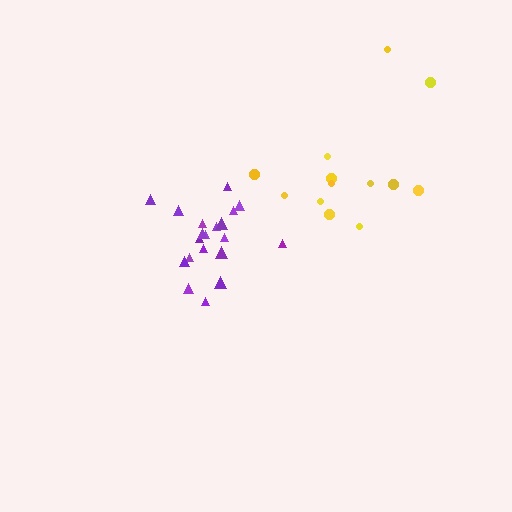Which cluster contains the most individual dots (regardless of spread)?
Purple (21).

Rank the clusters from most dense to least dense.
purple, yellow.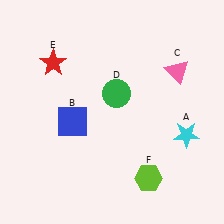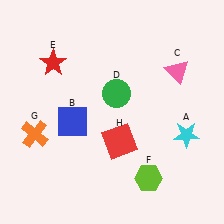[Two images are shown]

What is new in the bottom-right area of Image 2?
A red square (H) was added in the bottom-right area of Image 2.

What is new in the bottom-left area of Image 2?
An orange cross (G) was added in the bottom-left area of Image 2.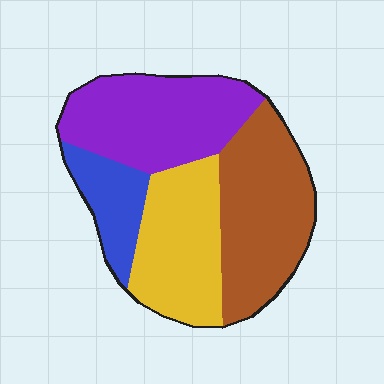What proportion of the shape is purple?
Purple takes up between a quarter and a half of the shape.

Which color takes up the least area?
Blue, at roughly 15%.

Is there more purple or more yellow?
Purple.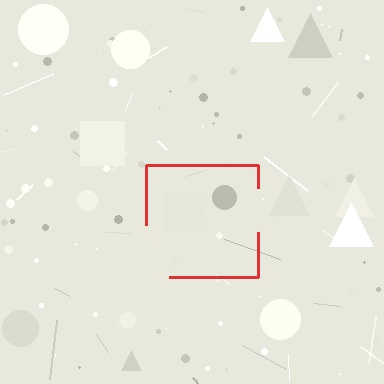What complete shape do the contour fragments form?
The contour fragments form a square.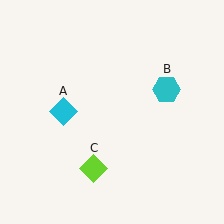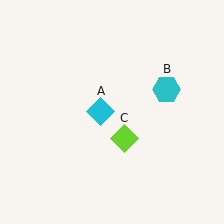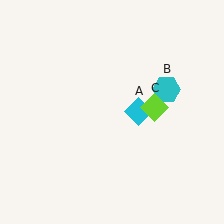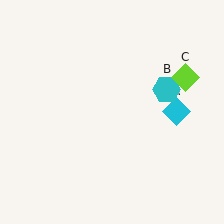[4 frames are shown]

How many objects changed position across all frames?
2 objects changed position: cyan diamond (object A), lime diamond (object C).